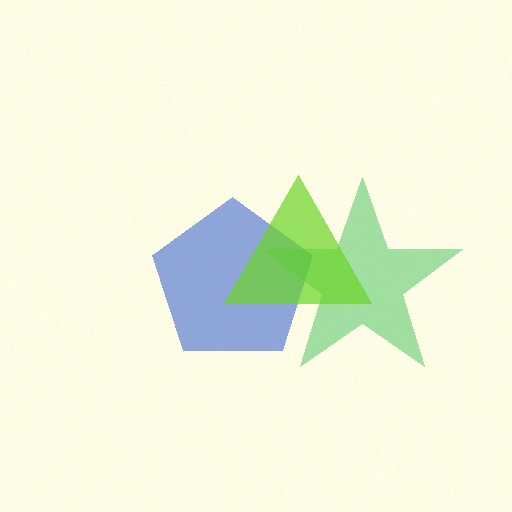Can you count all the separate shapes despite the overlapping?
Yes, there are 3 separate shapes.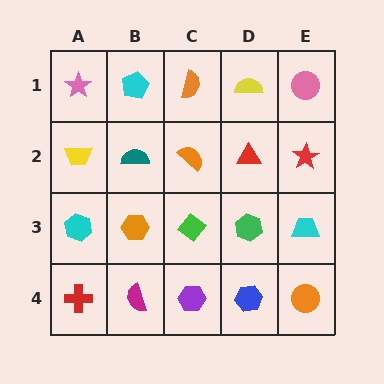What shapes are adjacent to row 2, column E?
A pink circle (row 1, column E), a cyan trapezoid (row 3, column E), a red triangle (row 2, column D).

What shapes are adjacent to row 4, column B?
An orange hexagon (row 3, column B), a red cross (row 4, column A), a purple hexagon (row 4, column C).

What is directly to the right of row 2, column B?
An orange semicircle.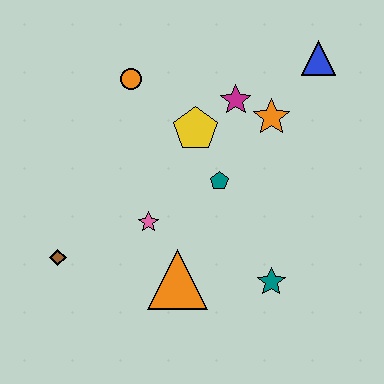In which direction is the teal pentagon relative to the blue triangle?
The teal pentagon is below the blue triangle.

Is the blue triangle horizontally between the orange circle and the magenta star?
No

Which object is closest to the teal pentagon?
The yellow pentagon is closest to the teal pentagon.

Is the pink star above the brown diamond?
Yes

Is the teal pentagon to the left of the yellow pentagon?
No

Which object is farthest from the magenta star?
The brown diamond is farthest from the magenta star.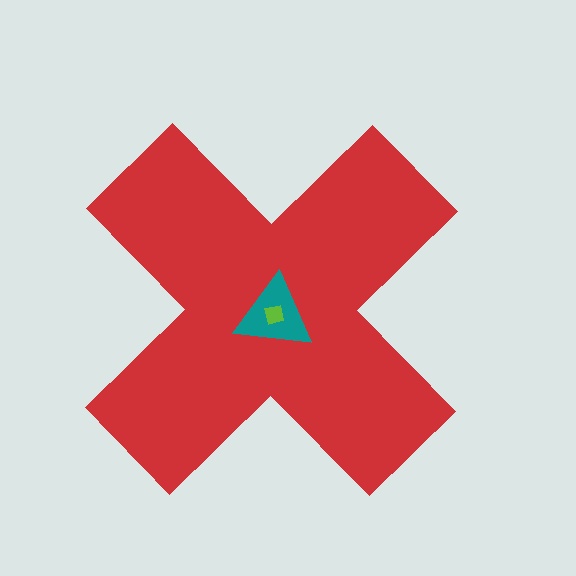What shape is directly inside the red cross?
The teal triangle.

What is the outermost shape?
The red cross.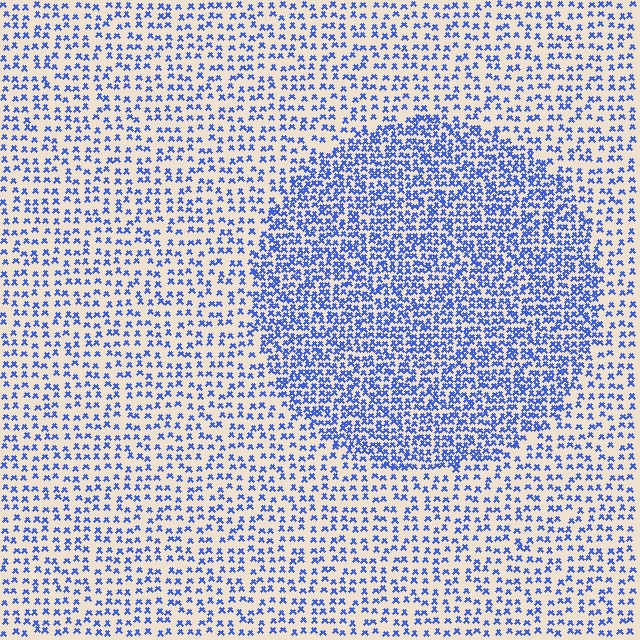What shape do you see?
I see a circle.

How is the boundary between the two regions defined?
The boundary is defined by a change in element density (approximately 2.0x ratio). All elements are the same color, size, and shape.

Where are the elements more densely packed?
The elements are more densely packed inside the circle boundary.